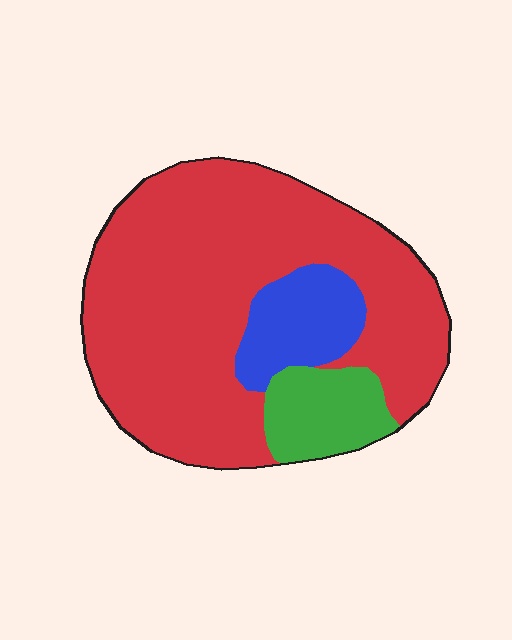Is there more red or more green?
Red.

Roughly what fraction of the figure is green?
Green takes up about one eighth (1/8) of the figure.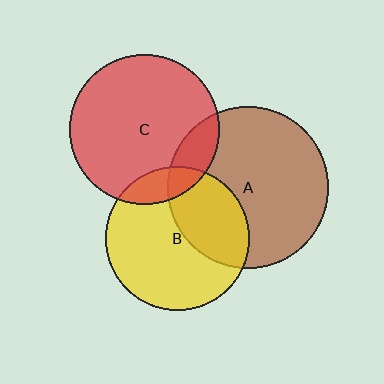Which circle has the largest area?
Circle A (brown).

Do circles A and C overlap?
Yes.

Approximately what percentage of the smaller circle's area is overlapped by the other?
Approximately 15%.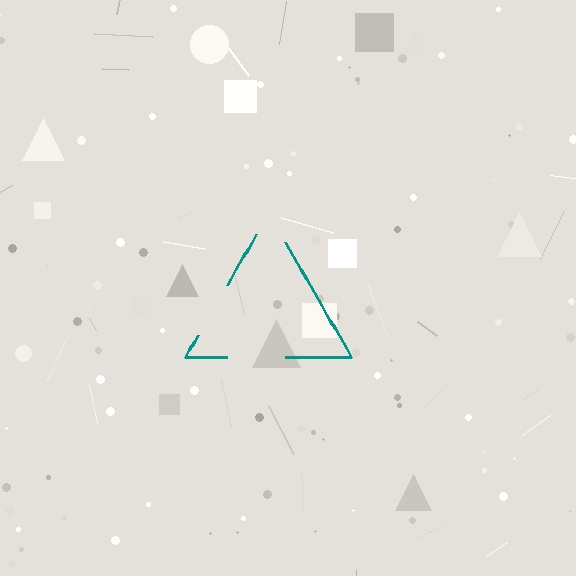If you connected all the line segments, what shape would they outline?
They would outline a triangle.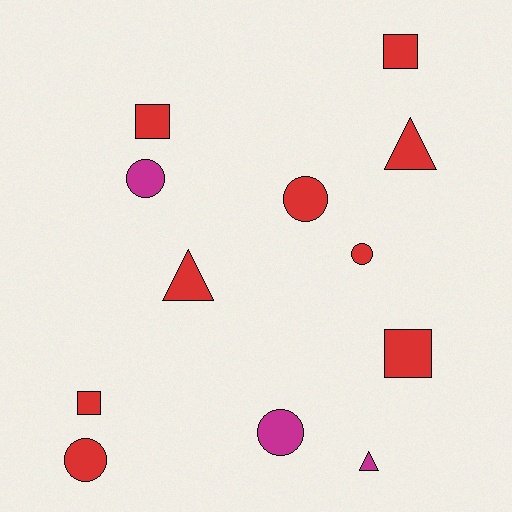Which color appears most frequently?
Red, with 9 objects.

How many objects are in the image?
There are 12 objects.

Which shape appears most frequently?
Circle, with 5 objects.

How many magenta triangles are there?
There is 1 magenta triangle.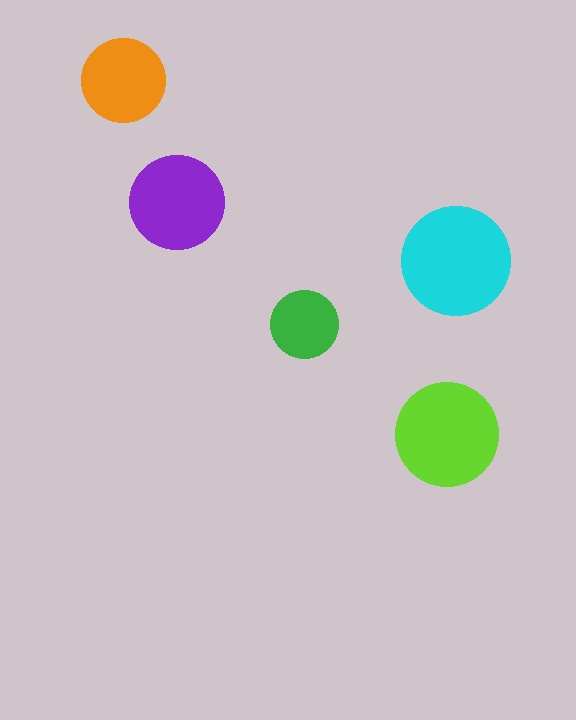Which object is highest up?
The orange circle is topmost.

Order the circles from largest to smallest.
the cyan one, the lime one, the purple one, the orange one, the green one.